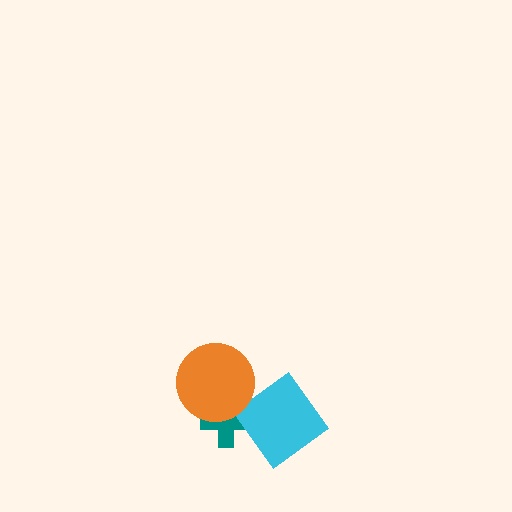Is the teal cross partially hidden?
Yes, it is partially covered by another shape.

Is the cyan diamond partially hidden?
Yes, it is partially covered by another shape.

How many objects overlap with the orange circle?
2 objects overlap with the orange circle.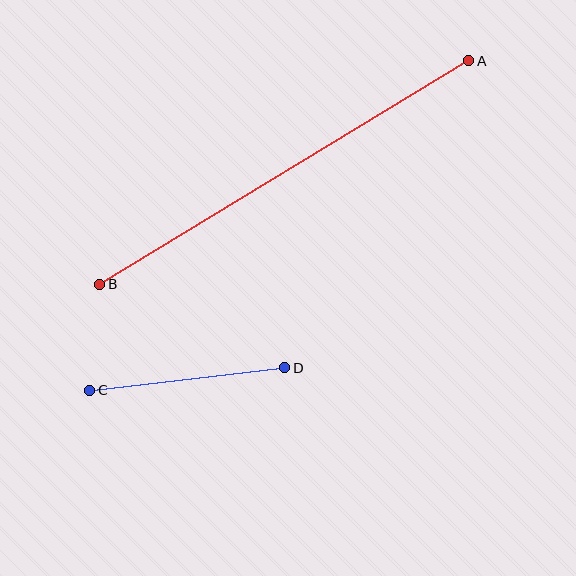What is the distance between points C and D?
The distance is approximately 196 pixels.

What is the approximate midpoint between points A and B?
The midpoint is at approximately (284, 173) pixels.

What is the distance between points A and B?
The distance is approximately 431 pixels.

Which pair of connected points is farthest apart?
Points A and B are farthest apart.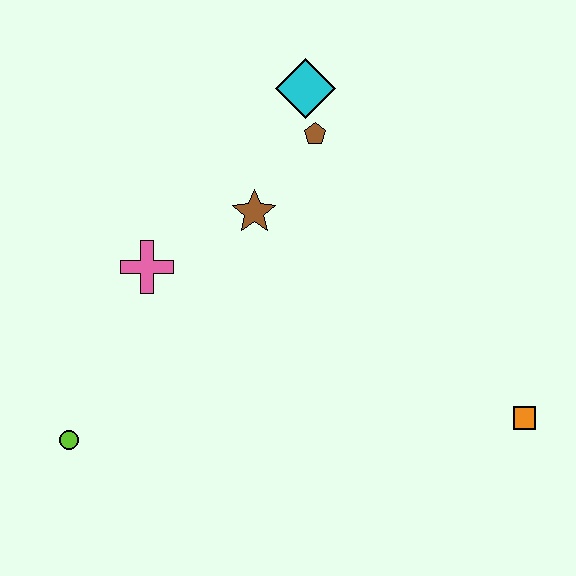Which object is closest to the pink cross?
The brown star is closest to the pink cross.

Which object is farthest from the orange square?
The lime circle is farthest from the orange square.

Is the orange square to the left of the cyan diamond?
No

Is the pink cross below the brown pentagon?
Yes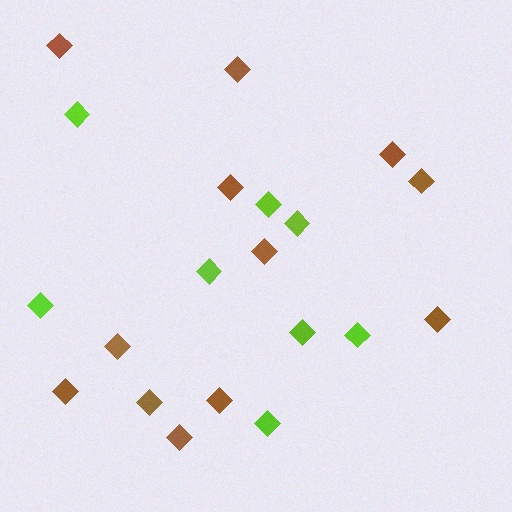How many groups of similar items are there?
There are 2 groups: one group of lime diamonds (8) and one group of brown diamonds (12).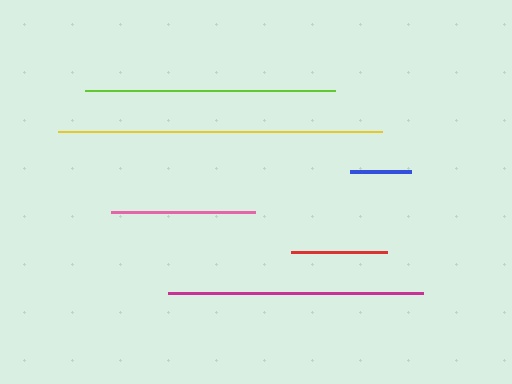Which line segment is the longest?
The yellow line is the longest at approximately 324 pixels.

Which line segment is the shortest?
The blue line is the shortest at approximately 62 pixels.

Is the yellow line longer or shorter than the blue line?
The yellow line is longer than the blue line.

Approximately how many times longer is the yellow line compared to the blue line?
The yellow line is approximately 5.2 times the length of the blue line.